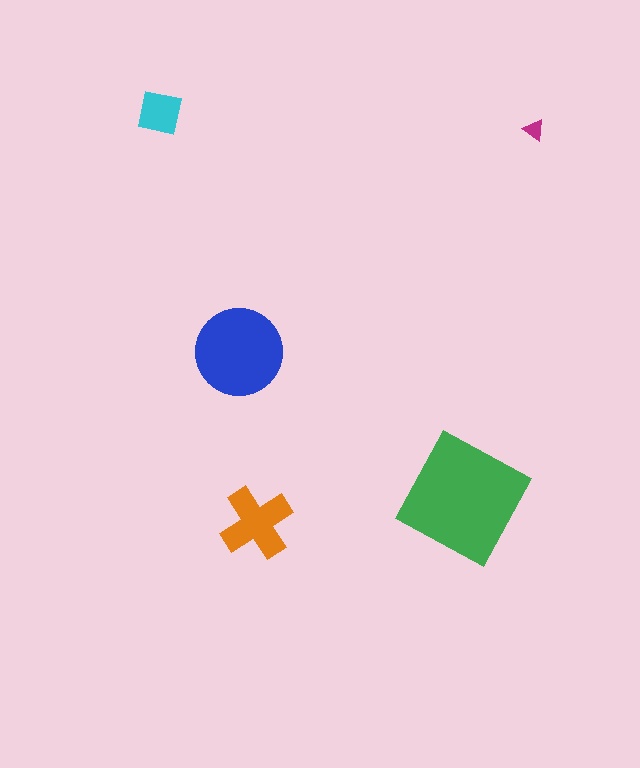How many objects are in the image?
There are 5 objects in the image.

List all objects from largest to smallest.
The green square, the blue circle, the orange cross, the cyan square, the magenta triangle.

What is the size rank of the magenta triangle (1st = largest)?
5th.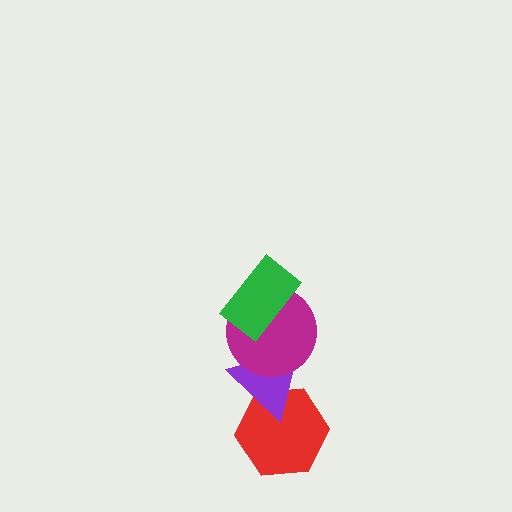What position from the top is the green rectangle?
The green rectangle is 1st from the top.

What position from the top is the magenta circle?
The magenta circle is 2nd from the top.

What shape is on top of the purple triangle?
The magenta circle is on top of the purple triangle.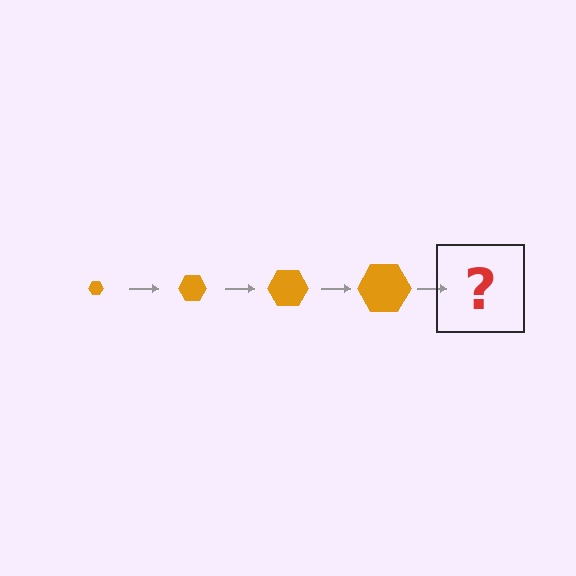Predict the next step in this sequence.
The next step is an orange hexagon, larger than the previous one.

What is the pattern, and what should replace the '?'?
The pattern is that the hexagon gets progressively larger each step. The '?' should be an orange hexagon, larger than the previous one.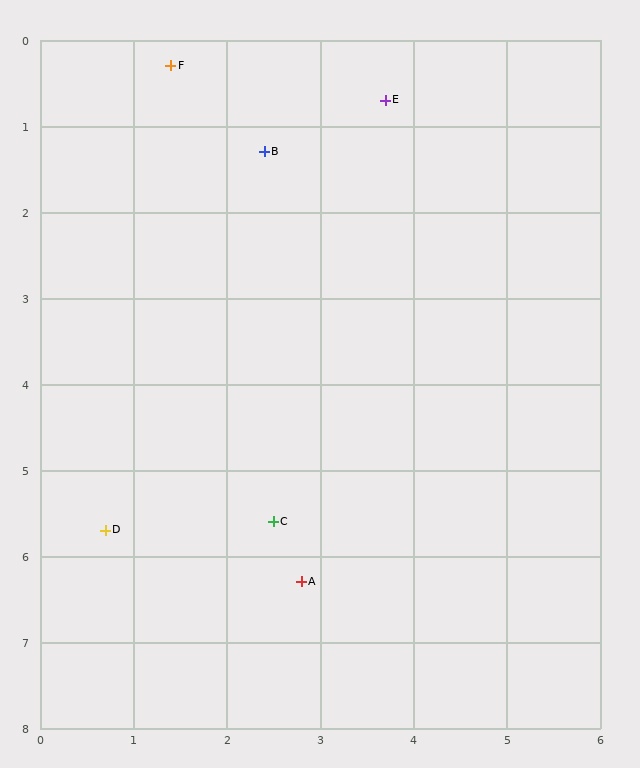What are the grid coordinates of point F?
Point F is at approximately (1.4, 0.3).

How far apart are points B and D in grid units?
Points B and D are about 4.7 grid units apart.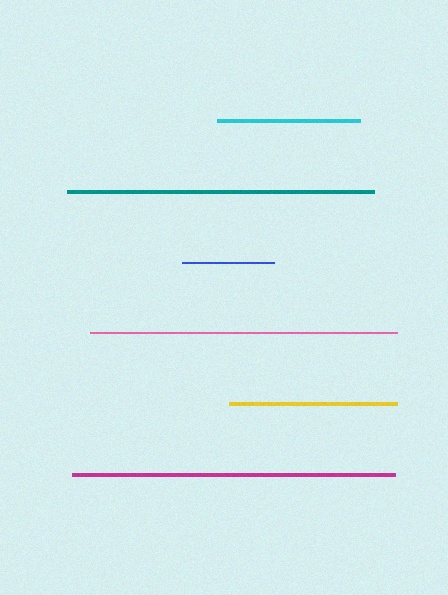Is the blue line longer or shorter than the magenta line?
The magenta line is longer than the blue line.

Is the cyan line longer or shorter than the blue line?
The cyan line is longer than the blue line.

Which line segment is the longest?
The magenta line is the longest at approximately 323 pixels.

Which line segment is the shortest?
The blue line is the shortest at approximately 92 pixels.